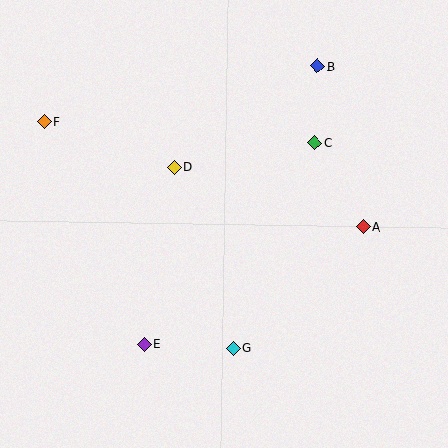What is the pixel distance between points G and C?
The distance between G and C is 221 pixels.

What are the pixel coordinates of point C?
Point C is at (315, 143).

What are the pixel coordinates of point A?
Point A is at (363, 227).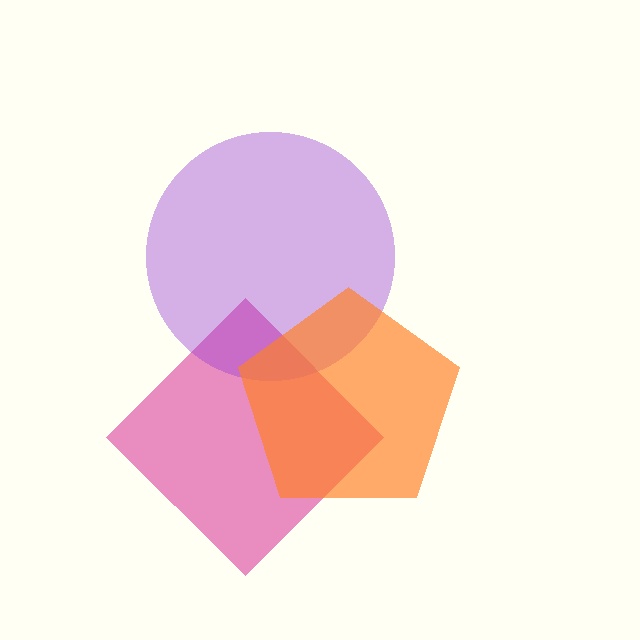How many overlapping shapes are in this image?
There are 3 overlapping shapes in the image.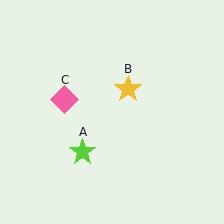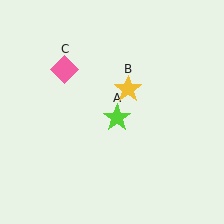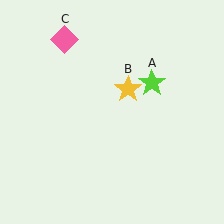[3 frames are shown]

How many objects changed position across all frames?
2 objects changed position: lime star (object A), pink diamond (object C).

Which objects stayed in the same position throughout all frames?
Yellow star (object B) remained stationary.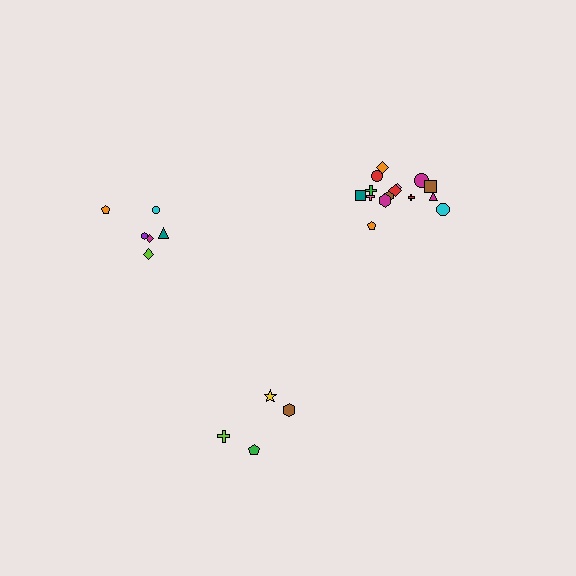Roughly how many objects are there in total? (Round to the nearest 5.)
Roughly 25 objects in total.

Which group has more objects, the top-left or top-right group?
The top-right group.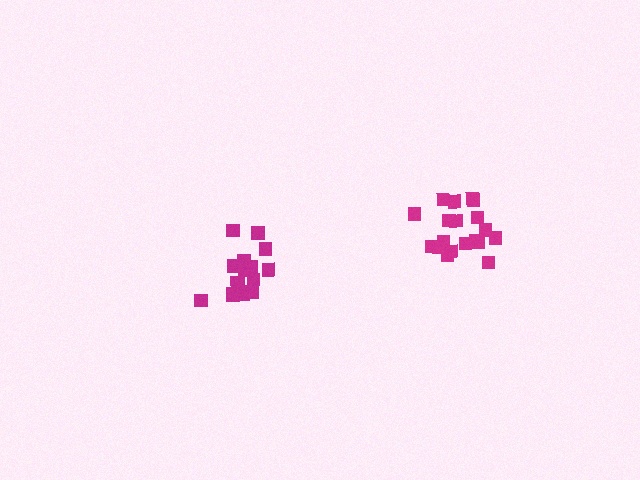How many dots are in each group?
Group 1: 19 dots, Group 2: 16 dots (35 total).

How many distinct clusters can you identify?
There are 2 distinct clusters.